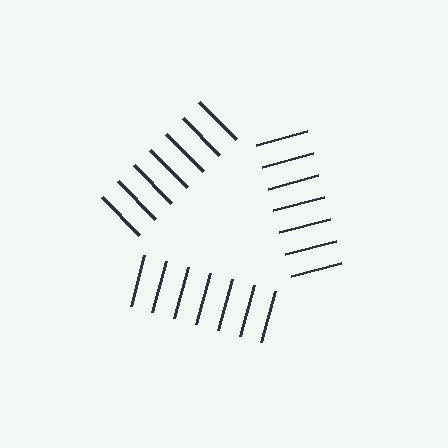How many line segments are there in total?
21 — 7 along each of the 3 edges.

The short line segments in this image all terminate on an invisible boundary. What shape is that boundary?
An illusory triangle — the line segments terminate on its edges but no continuous stroke is drawn.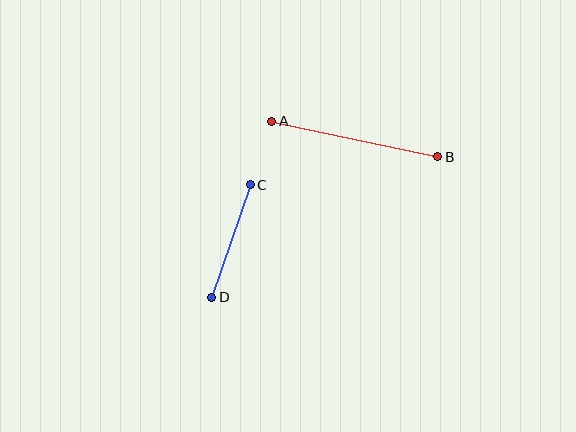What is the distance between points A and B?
The distance is approximately 170 pixels.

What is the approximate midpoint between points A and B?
The midpoint is at approximately (355, 139) pixels.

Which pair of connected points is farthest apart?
Points A and B are farthest apart.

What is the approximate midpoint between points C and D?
The midpoint is at approximately (231, 241) pixels.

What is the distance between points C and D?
The distance is approximately 119 pixels.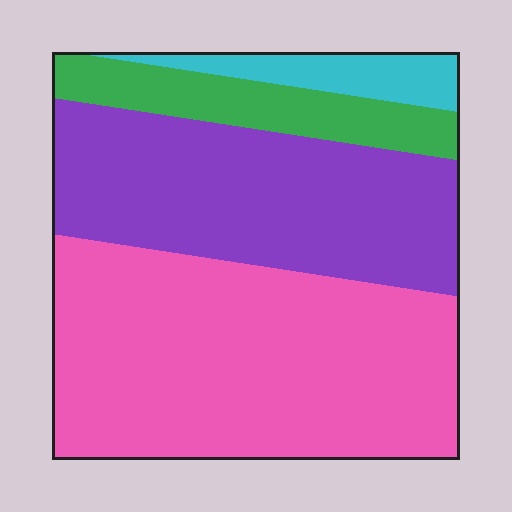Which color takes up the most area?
Pink, at roughly 50%.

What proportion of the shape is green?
Green takes up about one eighth (1/8) of the shape.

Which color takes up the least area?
Cyan, at roughly 5%.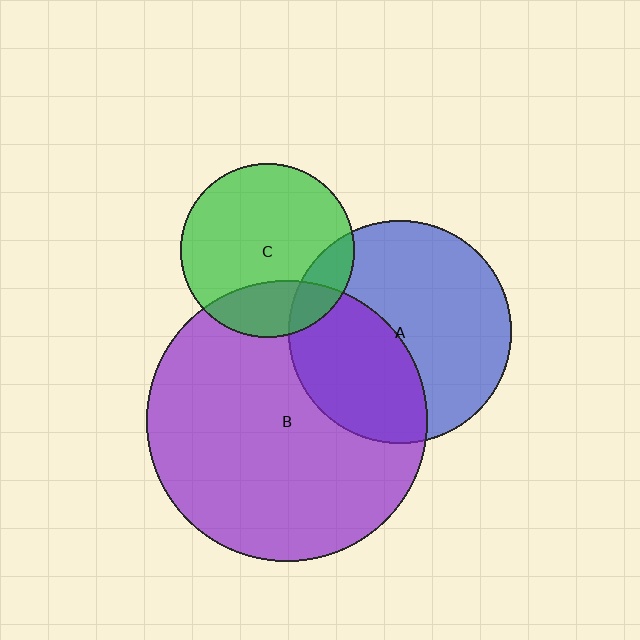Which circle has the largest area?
Circle B (purple).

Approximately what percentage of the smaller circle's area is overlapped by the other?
Approximately 25%.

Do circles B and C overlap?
Yes.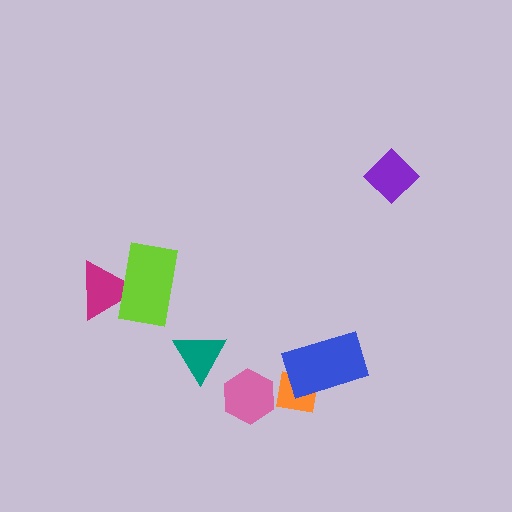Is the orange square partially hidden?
Yes, it is partially covered by another shape.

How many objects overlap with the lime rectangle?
1 object overlaps with the lime rectangle.